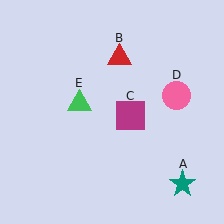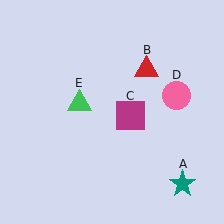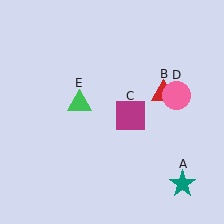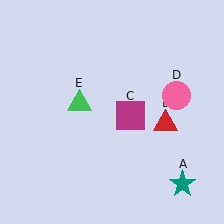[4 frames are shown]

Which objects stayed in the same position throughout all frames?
Teal star (object A) and magenta square (object C) and pink circle (object D) and green triangle (object E) remained stationary.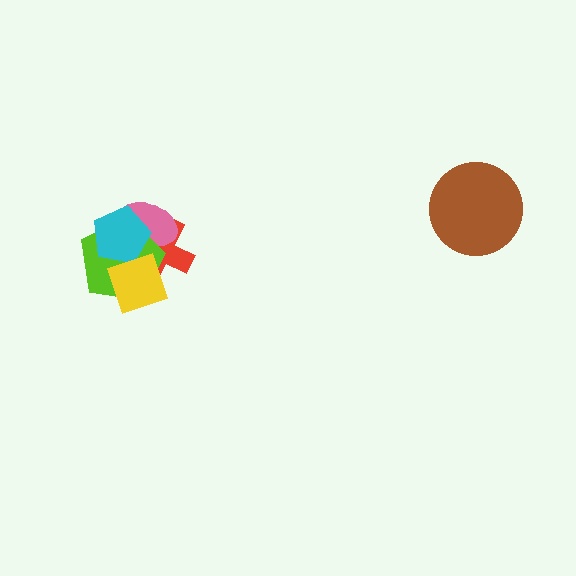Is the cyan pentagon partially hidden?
Yes, it is partially covered by another shape.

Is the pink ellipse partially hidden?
Yes, it is partially covered by another shape.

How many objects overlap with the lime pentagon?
4 objects overlap with the lime pentagon.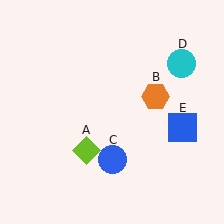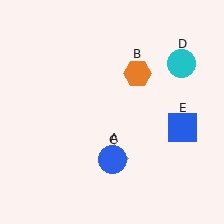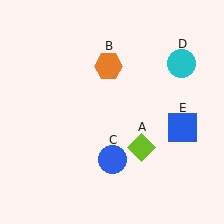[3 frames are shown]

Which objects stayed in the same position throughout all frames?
Blue circle (object C) and cyan circle (object D) and blue square (object E) remained stationary.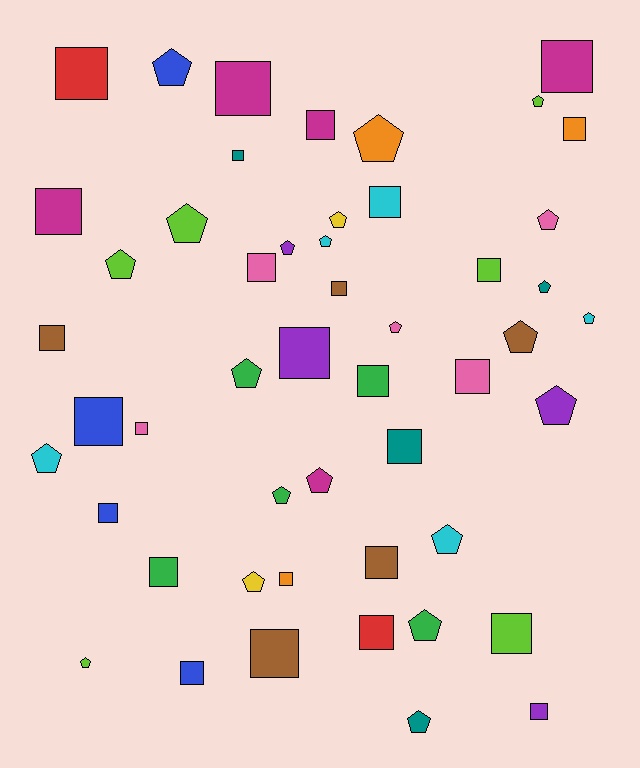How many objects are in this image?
There are 50 objects.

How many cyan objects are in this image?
There are 5 cyan objects.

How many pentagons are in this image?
There are 23 pentagons.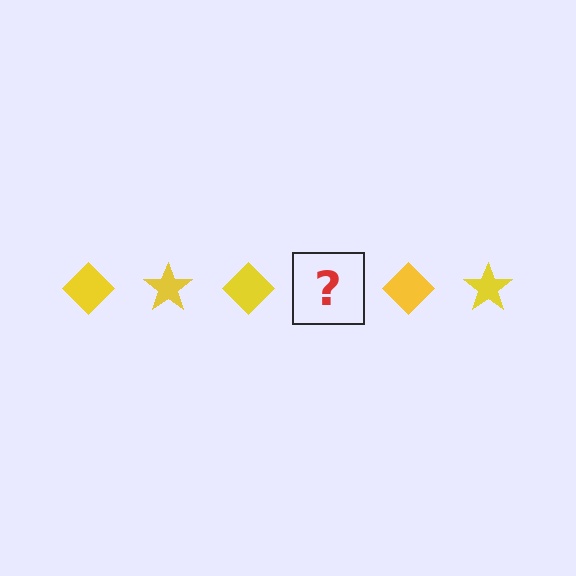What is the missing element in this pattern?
The missing element is a yellow star.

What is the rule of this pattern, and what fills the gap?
The rule is that the pattern cycles through diamond, star shapes in yellow. The gap should be filled with a yellow star.